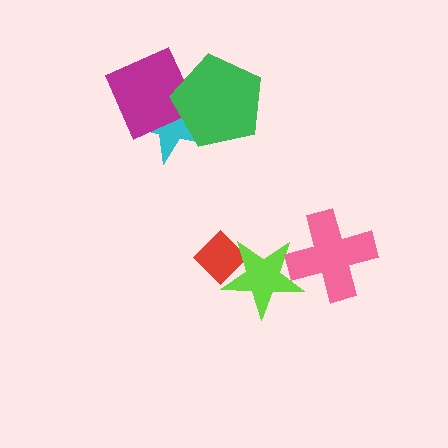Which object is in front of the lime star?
The pink cross is in front of the lime star.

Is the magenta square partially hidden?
Yes, it is partially covered by another shape.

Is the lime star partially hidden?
Yes, it is partially covered by another shape.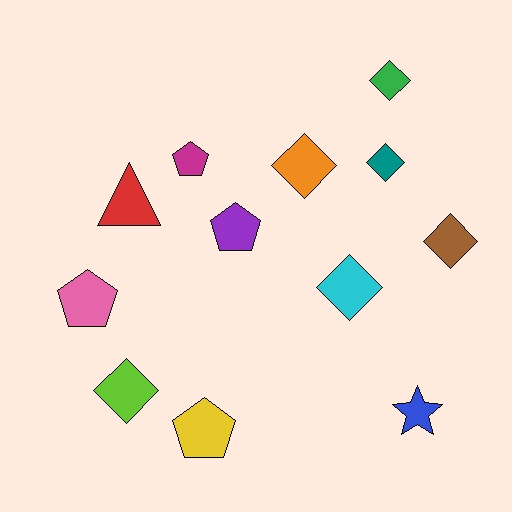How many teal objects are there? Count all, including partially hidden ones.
There is 1 teal object.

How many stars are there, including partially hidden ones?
There is 1 star.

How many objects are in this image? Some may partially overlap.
There are 12 objects.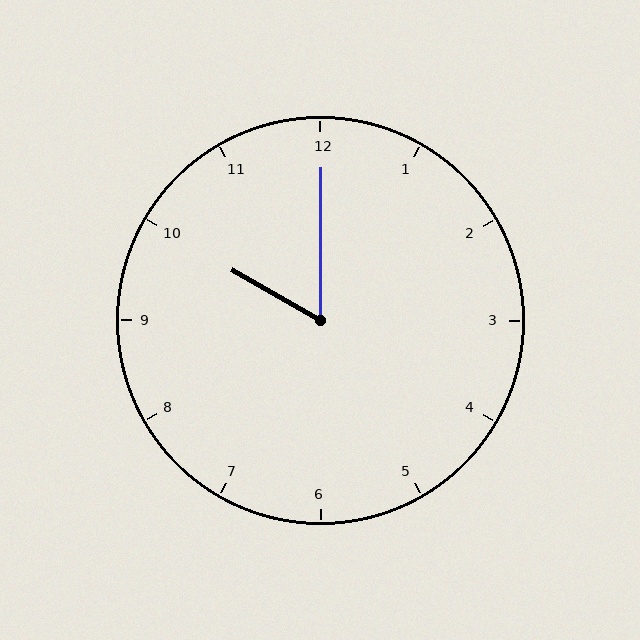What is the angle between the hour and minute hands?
Approximately 60 degrees.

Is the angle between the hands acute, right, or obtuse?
It is acute.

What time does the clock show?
10:00.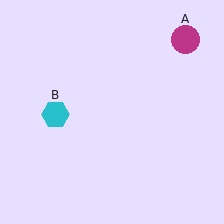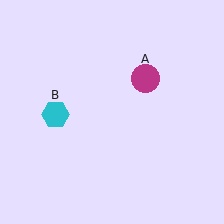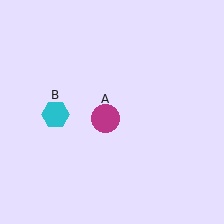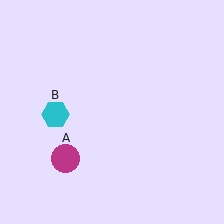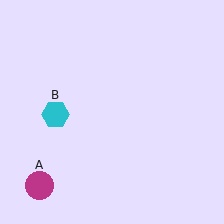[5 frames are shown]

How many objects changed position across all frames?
1 object changed position: magenta circle (object A).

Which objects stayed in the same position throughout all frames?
Cyan hexagon (object B) remained stationary.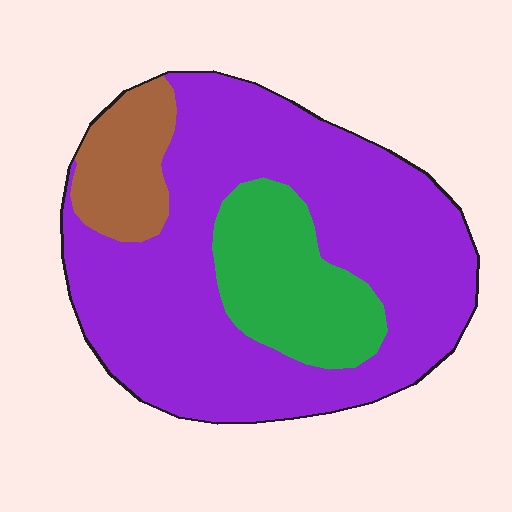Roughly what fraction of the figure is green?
Green covers about 20% of the figure.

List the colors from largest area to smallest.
From largest to smallest: purple, green, brown.